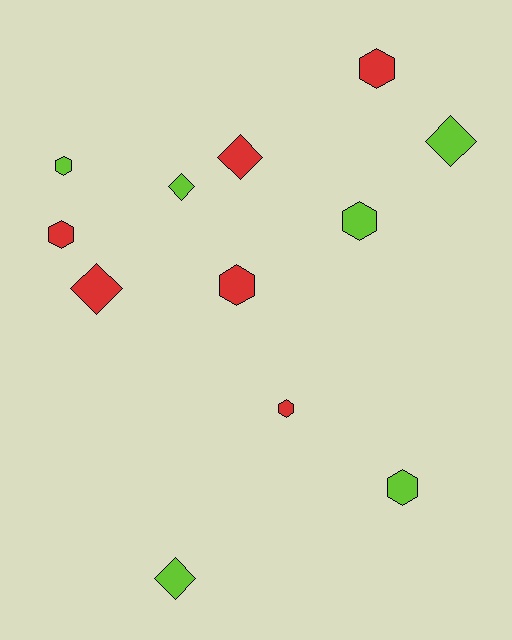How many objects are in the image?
There are 12 objects.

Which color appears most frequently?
Red, with 6 objects.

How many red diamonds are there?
There are 2 red diamonds.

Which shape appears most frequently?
Hexagon, with 7 objects.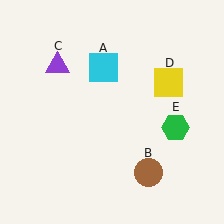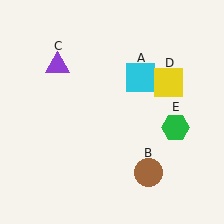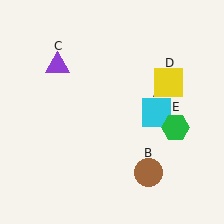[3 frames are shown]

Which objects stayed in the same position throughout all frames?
Brown circle (object B) and purple triangle (object C) and yellow square (object D) and green hexagon (object E) remained stationary.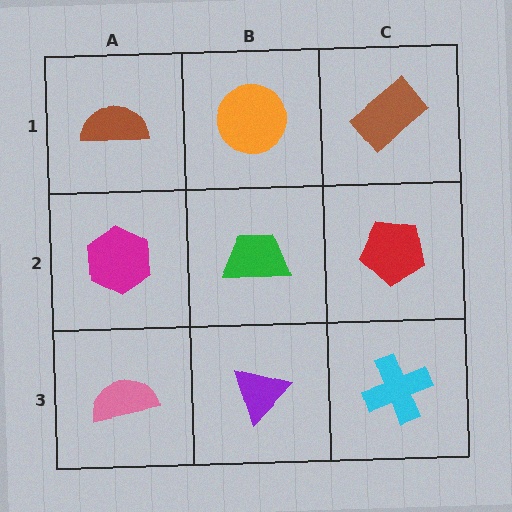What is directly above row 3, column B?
A green trapezoid.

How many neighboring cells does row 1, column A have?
2.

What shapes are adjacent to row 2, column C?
A brown rectangle (row 1, column C), a cyan cross (row 3, column C), a green trapezoid (row 2, column B).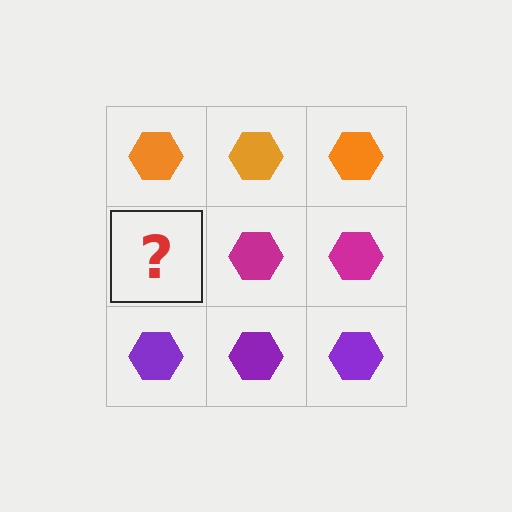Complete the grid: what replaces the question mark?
The question mark should be replaced with a magenta hexagon.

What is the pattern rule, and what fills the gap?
The rule is that each row has a consistent color. The gap should be filled with a magenta hexagon.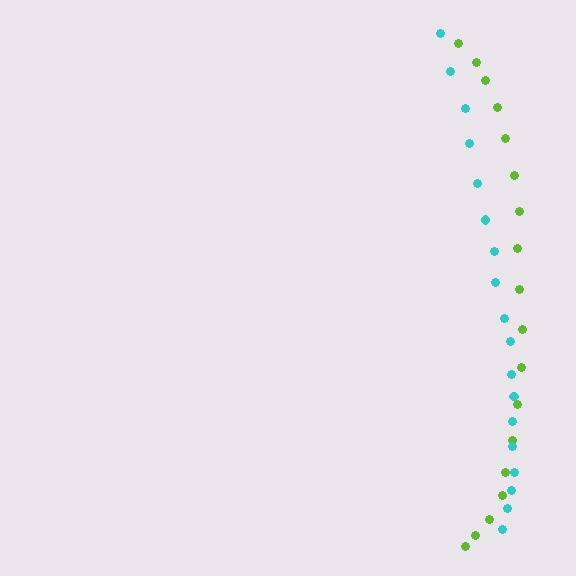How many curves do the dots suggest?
There are 2 distinct paths.